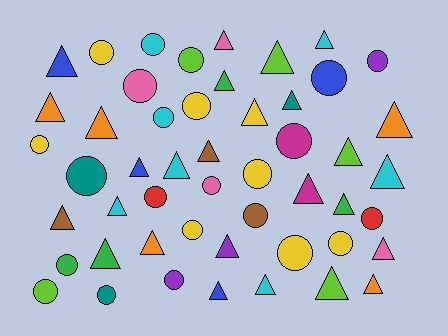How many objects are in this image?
There are 50 objects.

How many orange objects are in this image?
There are 5 orange objects.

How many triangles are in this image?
There are 27 triangles.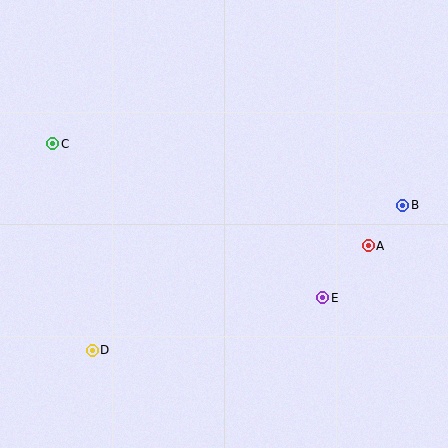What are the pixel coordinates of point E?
Point E is at (323, 298).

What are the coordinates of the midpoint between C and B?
The midpoint between C and B is at (228, 174).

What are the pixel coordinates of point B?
Point B is at (403, 205).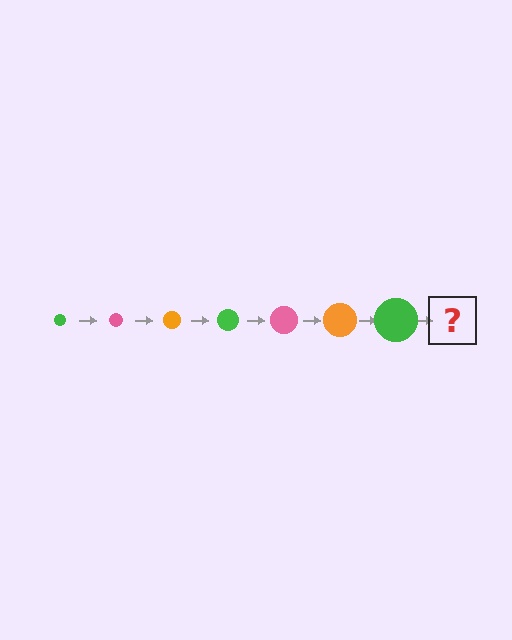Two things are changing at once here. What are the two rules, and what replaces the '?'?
The two rules are that the circle grows larger each step and the color cycles through green, pink, and orange. The '?' should be a pink circle, larger than the previous one.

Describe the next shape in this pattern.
It should be a pink circle, larger than the previous one.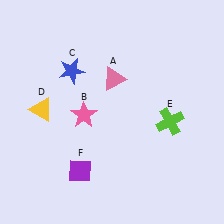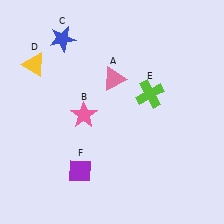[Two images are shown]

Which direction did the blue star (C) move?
The blue star (C) moved up.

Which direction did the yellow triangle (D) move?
The yellow triangle (D) moved up.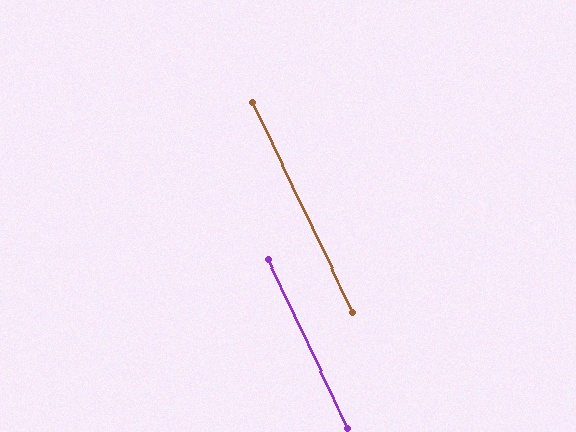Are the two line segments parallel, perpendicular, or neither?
Parallel — their directions differ by only 0.4°.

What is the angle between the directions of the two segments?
Approximately 0 degrees.